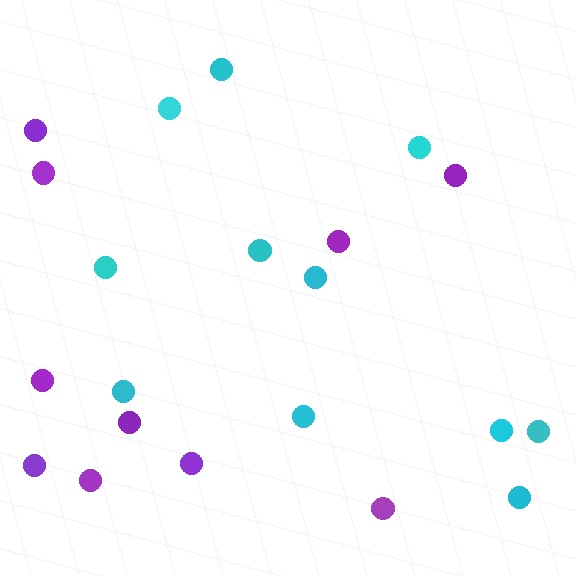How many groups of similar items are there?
There are 2 groups: one group of cyan circles (11) and one group of purple circles (10).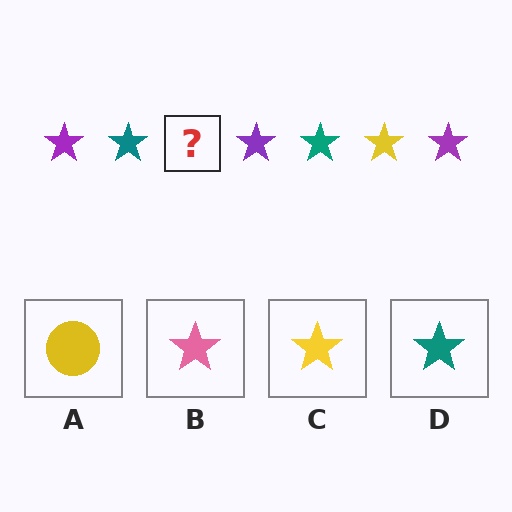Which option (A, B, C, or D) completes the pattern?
C.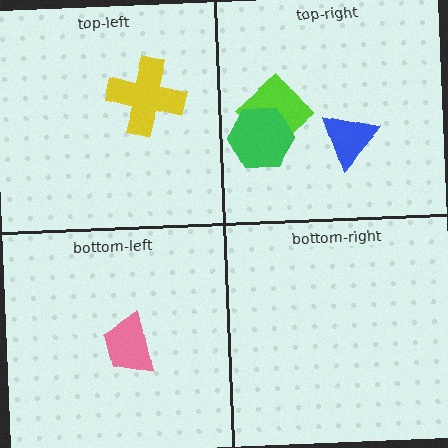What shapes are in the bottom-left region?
The pink trapezoid.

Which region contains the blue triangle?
The top-right region.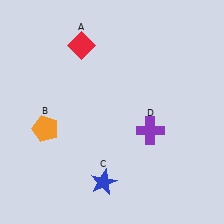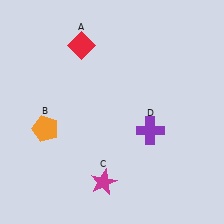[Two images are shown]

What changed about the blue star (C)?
In Image 1, C is blue. In Image 2, it changed to magenta.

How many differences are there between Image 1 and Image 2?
There is 1 difference between the two images.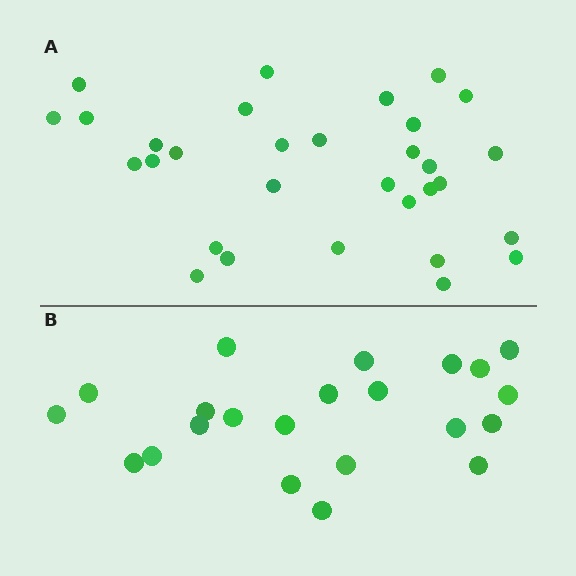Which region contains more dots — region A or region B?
Region A (the top region) has more dots.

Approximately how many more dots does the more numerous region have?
Region A has roughly 8 or so more dots than region B.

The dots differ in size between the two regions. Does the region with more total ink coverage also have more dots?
No. Region B has more total ink coverage because its dots are larger, but region A actually contains more individual dots. Total area can be misleading — the number of items is what matters here.